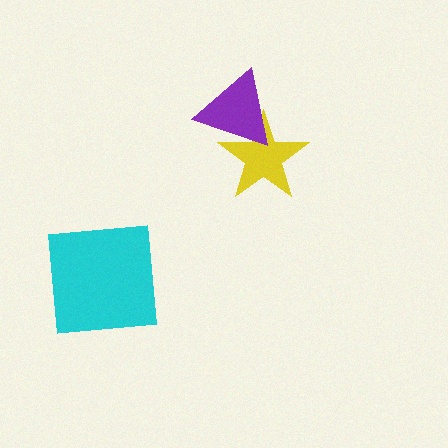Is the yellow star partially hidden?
Yes, it is partially covered by another shape.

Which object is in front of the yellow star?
The purple triangle is in front of the yellow star.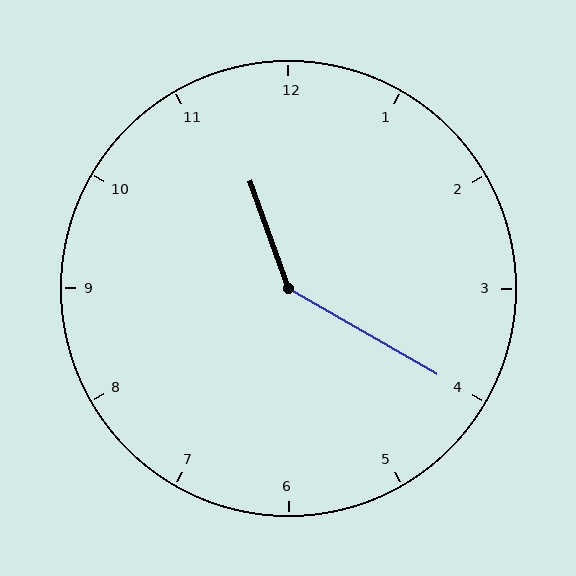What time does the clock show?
11:20.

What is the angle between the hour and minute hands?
Approximately 140 degrees.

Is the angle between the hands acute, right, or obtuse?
It is obtuse.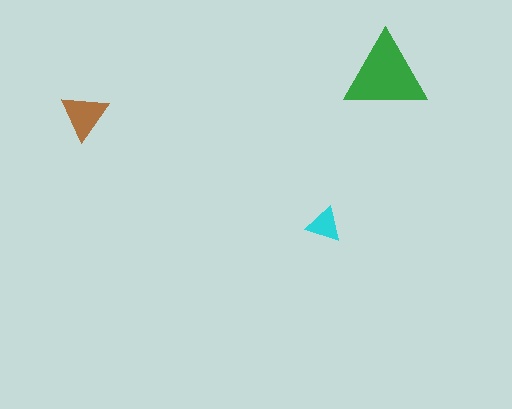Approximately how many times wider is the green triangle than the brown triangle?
About 1.5 times wider.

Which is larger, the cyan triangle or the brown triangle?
The brown one.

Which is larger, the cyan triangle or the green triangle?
The green one.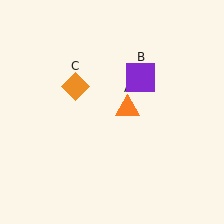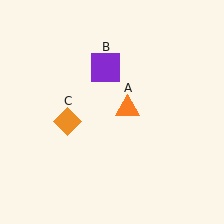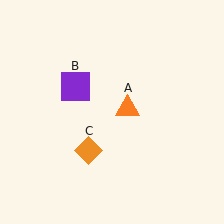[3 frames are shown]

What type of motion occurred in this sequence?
The purple square (object B), orange diamond (object C) rotated counterclockwise around the center of the scene.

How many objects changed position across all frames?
2 objects changed position: purple square (object B), orange diamond (object C).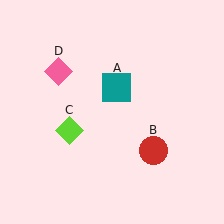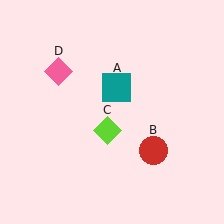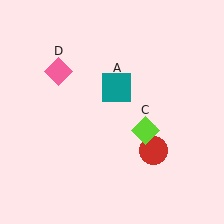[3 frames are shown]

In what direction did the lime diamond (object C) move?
The lime diamond (object C) moved right.